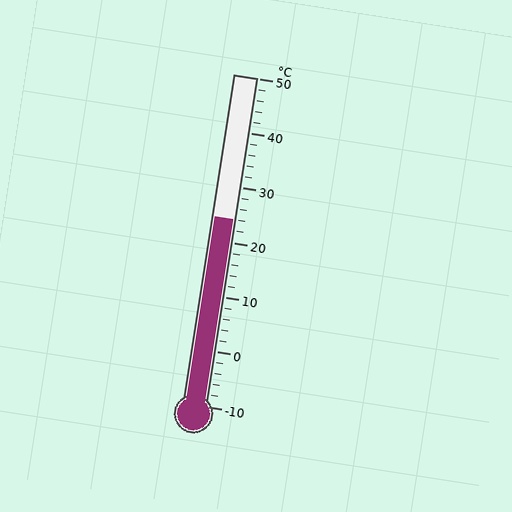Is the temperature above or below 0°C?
The temperature is above 0°C.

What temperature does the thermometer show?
The thermometer shows approximately 24°C.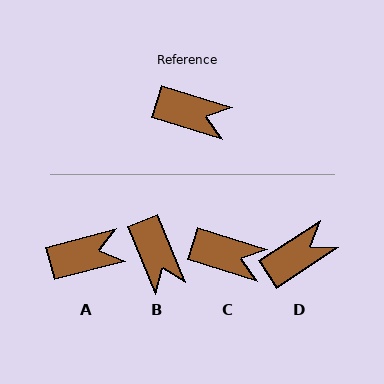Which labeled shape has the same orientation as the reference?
C.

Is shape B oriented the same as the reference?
No, it is off by about 50 degrees.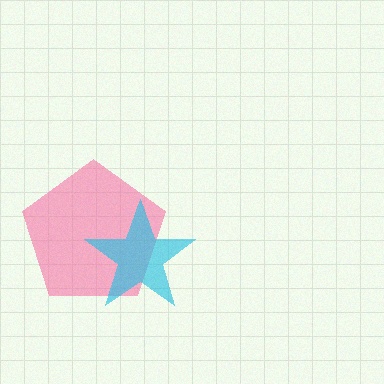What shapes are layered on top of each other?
The layered shapes are: a pink pentagon, a cyan star.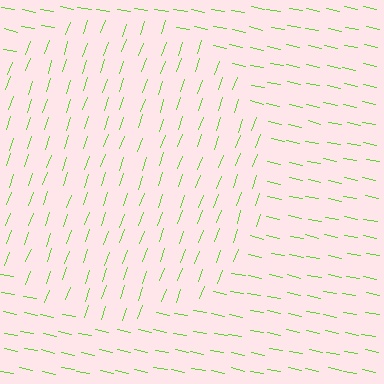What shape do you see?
I see a circle.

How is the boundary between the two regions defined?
The boundary is defined purely by a change in line orientation (approximately 82 degrees difference). All lines are the same color and thickness.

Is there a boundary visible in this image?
Yes, there is a texture boundary formed by a change in line orientation.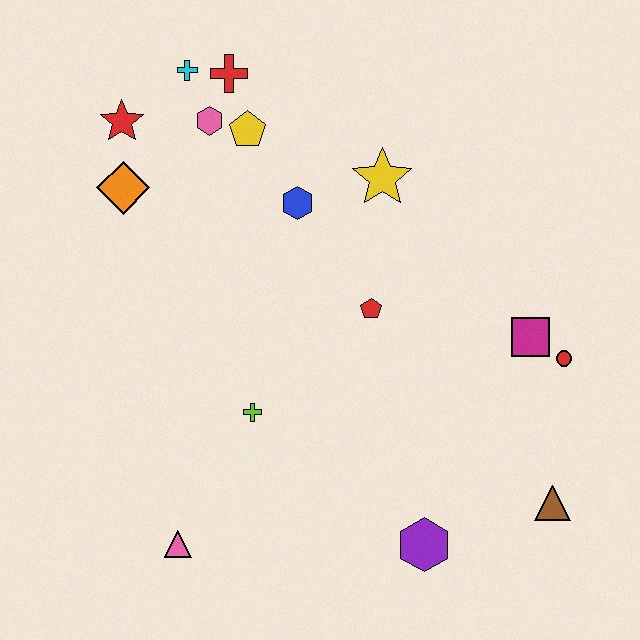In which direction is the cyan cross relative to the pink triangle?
The cyan cross is above the pink triangle.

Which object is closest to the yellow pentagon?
The pink hexagon is closest to the yellow pentagon.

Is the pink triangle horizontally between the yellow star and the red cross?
No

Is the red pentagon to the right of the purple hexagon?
No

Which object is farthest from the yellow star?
The pink triangle is farthest from the yellow star.